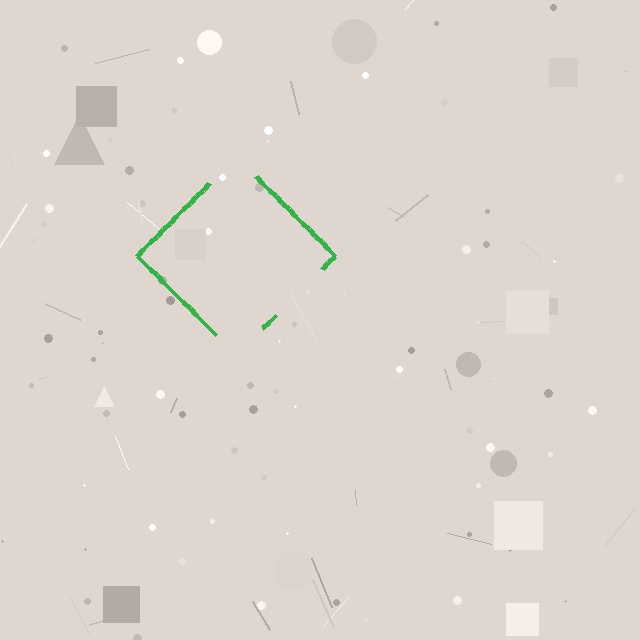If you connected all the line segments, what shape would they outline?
They would outline a diamond.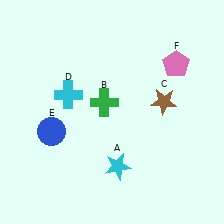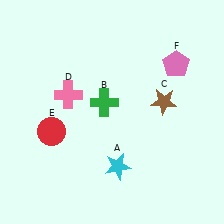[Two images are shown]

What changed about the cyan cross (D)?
In Image 1, D is cyan. In Image 2, it changed to pink.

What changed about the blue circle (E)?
In Image 1, E is blue. In Image 2, it changed to red.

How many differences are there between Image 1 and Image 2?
There are 2 differences between the two images.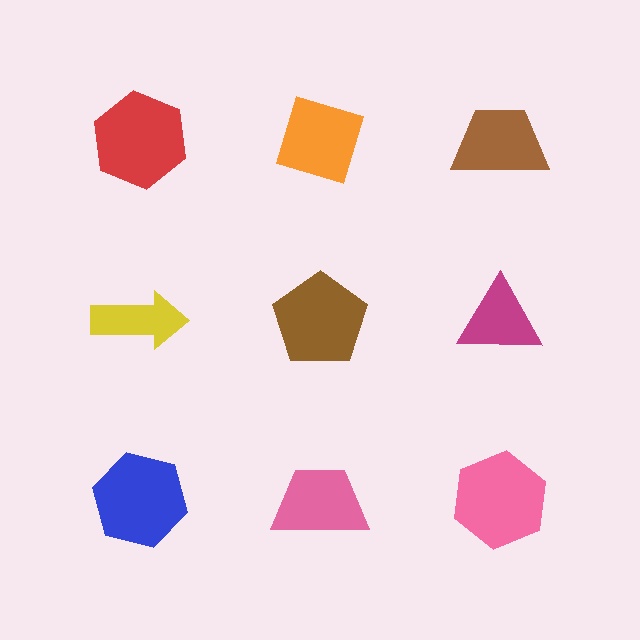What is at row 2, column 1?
A yellow arrow.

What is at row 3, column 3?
A pink hexagon.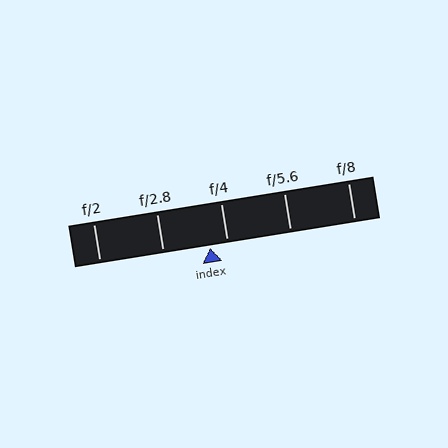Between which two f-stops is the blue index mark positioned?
The index mark is between f/2.8 and f/4.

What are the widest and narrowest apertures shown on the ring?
The widest aperture shown is f/2 and the narrowest is f/8.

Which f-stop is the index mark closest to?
The index mark is closest to f/4.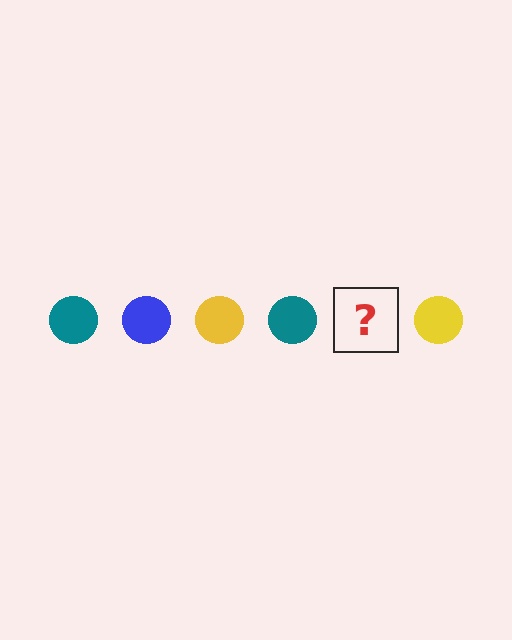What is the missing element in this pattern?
The missing element is a blue circle.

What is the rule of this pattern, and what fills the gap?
The rule is that the pattern cycles through teal, blue, yellow circles. The gap should be filled with a blue circle.